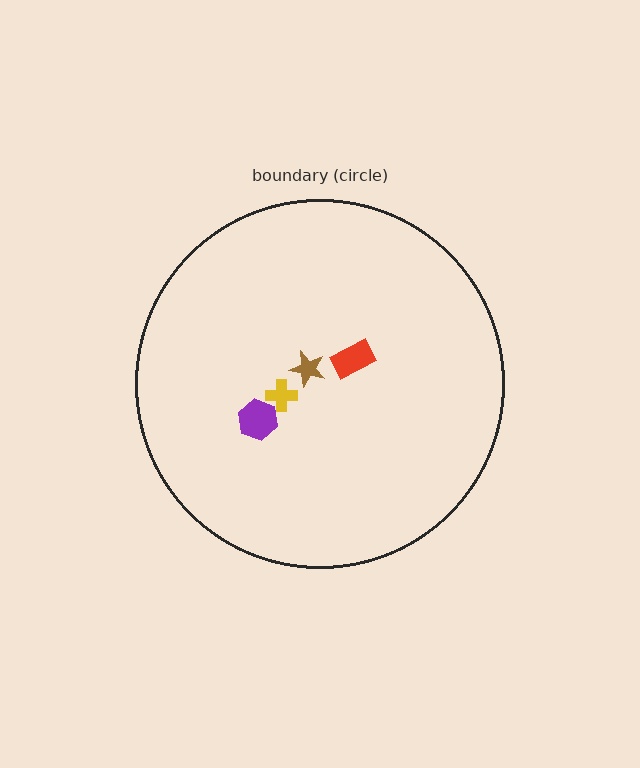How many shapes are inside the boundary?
4 inside, 0 outside.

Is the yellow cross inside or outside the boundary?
Inside.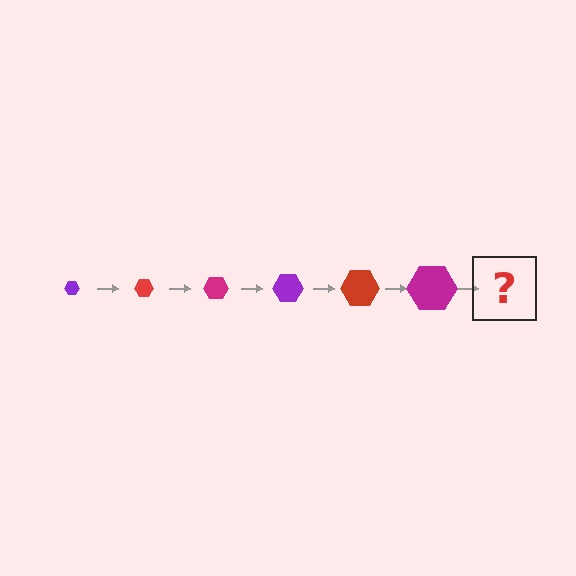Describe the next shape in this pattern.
It should be a purple hexagon, larger than the previous one.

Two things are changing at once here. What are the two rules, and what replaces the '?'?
The two rules are that the hexagon grows larger each step and the color cycles through purple, red, and magenta. The '?' should be a purple hexagon, larger than the previous one.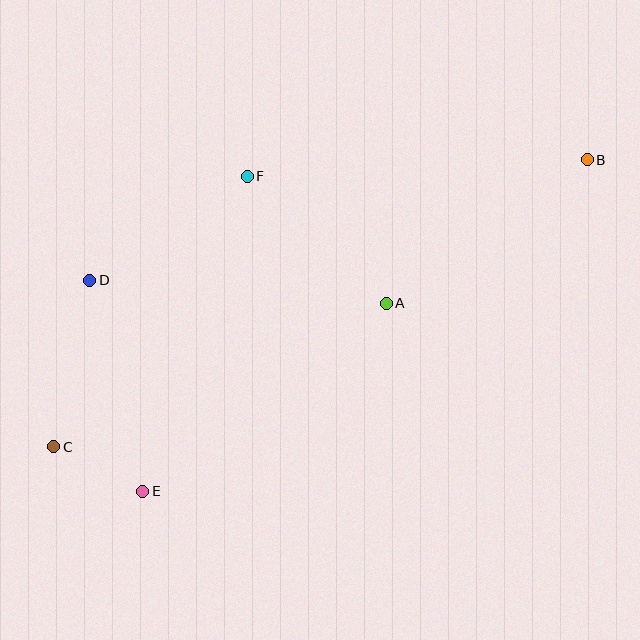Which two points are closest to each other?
Points C and E are closest to each other.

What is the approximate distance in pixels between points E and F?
The distance between E and F is approximately 332 pixels.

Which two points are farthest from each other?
Points B and C are farthest from each other.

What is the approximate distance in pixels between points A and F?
The distance between A and F is approximately 188 pixels.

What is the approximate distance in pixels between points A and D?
The distance between A and D is approximately 297 pixels.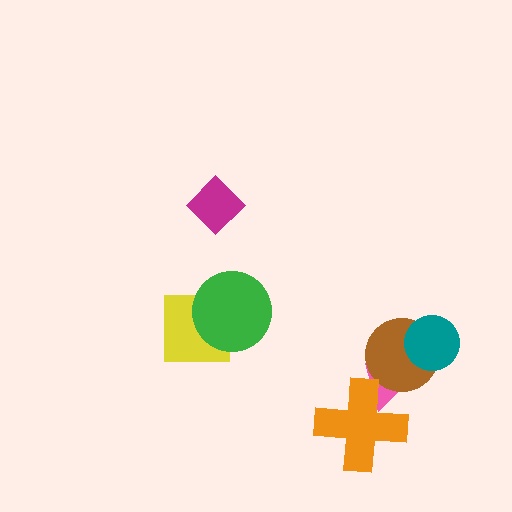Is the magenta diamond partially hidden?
No, no other shape covers it.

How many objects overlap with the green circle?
1 object overlaps with the green circle.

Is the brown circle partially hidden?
Yes, it is partially covered by another shape.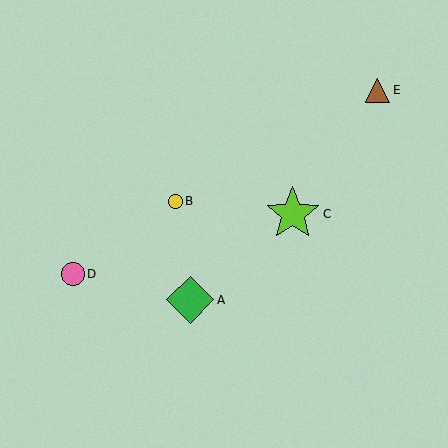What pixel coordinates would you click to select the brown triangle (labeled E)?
Click at (378, 90) to select the brown triangle E.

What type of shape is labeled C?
Shape C is a lime star.